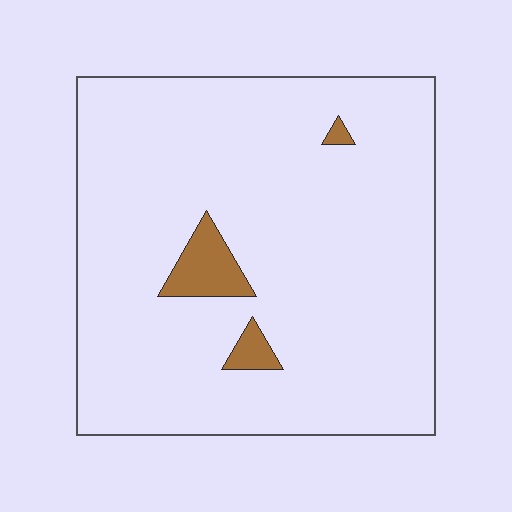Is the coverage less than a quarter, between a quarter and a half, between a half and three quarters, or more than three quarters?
Less than a quarter.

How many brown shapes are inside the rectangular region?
3.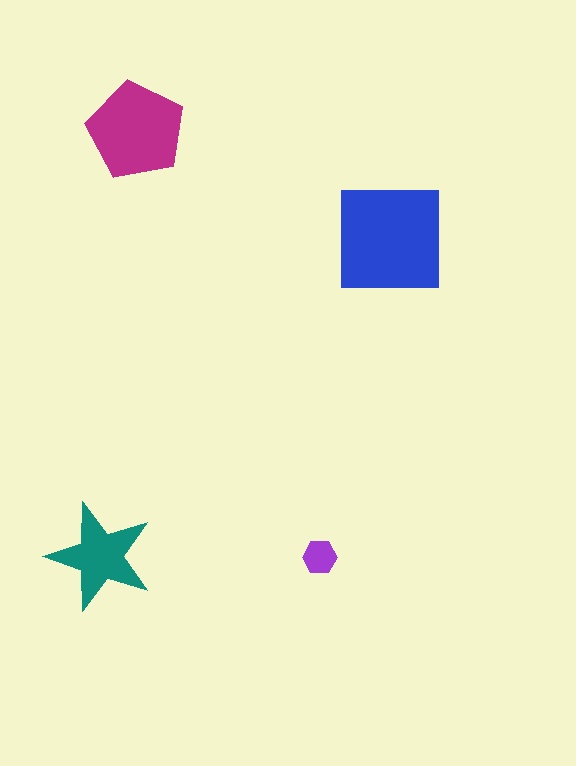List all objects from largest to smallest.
The blue square, the magenta pentagon, the teal star, the purple hexagon.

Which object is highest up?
The magenta pentagon is topmost.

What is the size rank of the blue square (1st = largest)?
1st.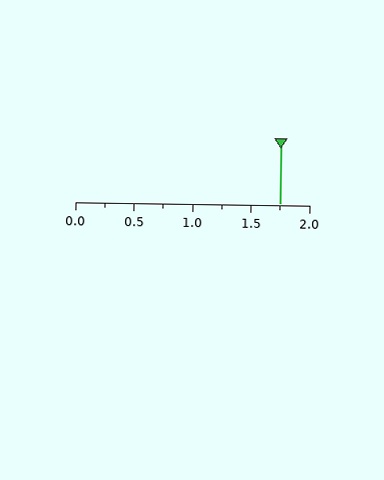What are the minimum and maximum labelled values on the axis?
The axis runs from 0.0 to 2.0.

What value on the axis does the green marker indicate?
The marker indicates approximately 1.75.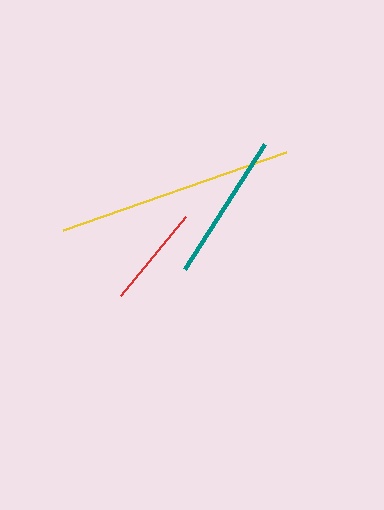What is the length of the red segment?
The red segment is approximately 102 pixels long.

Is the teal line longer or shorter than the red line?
The teal line is longer than the red line.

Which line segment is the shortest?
The red line is the shortest at approximately 102 pixels.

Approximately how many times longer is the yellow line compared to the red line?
The yellow line is approximately 2.3 times the length of the red line.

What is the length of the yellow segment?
The yellow segment is approximately 237 pixels long.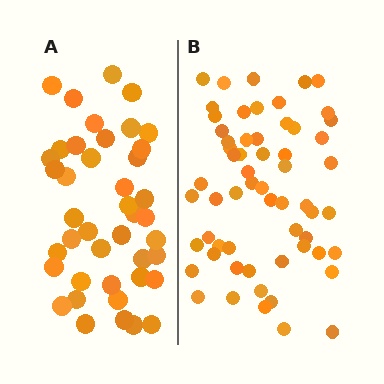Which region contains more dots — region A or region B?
Region B (the right region) has more dots.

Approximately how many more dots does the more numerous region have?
Region B has approximately 20 more dots than region A.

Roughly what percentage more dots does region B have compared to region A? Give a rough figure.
About 45% more.